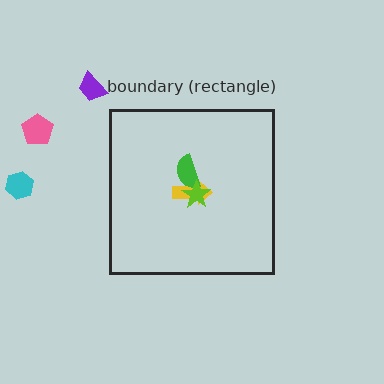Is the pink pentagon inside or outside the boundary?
Outside.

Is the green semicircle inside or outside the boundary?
Inside.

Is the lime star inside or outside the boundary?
Inside.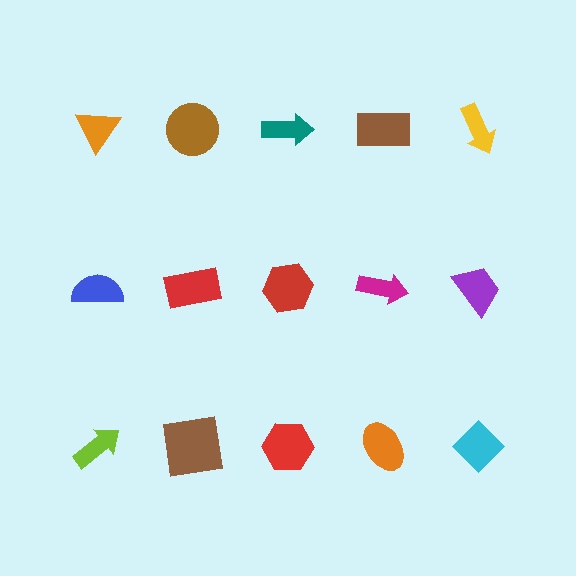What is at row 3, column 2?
A brown square.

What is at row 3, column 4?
An orange ellipse.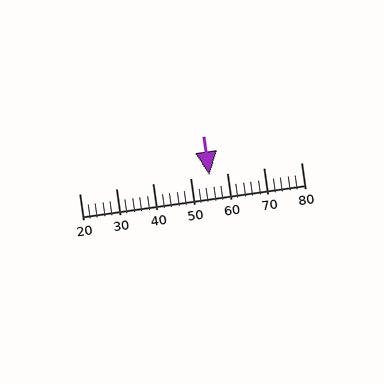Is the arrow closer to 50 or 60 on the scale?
The arrow is closer to 60.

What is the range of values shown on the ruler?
The ruler shows values from 20 to 80.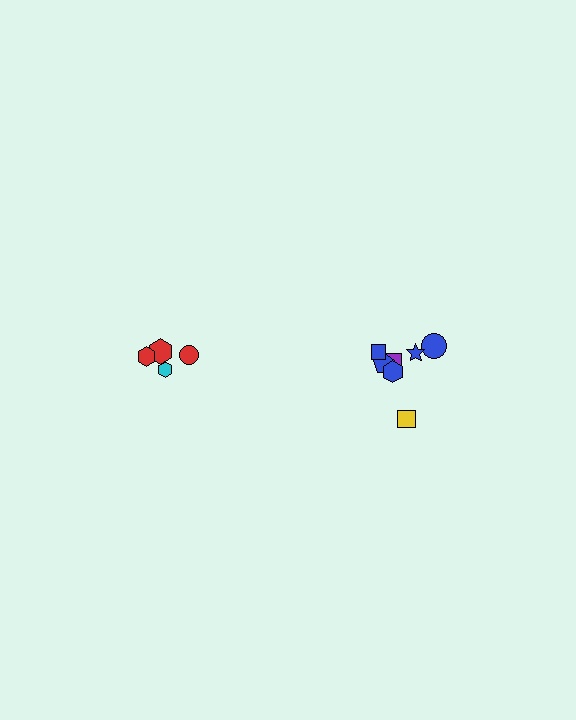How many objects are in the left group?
There are 4 objects.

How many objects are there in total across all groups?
There are 11 objects.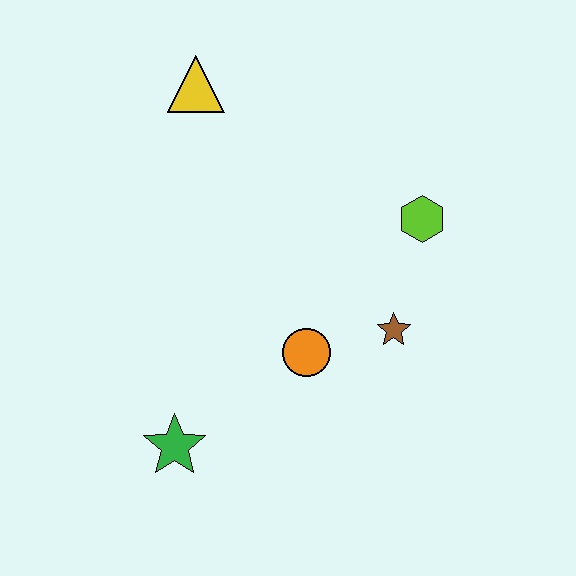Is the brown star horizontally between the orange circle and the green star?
No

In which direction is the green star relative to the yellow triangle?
The green star is below the yellow triangle.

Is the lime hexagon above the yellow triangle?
No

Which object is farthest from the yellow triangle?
The green star is farthest from the yellow triangle.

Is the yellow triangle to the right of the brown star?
No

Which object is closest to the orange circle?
The brown star is closest to the orange circle.